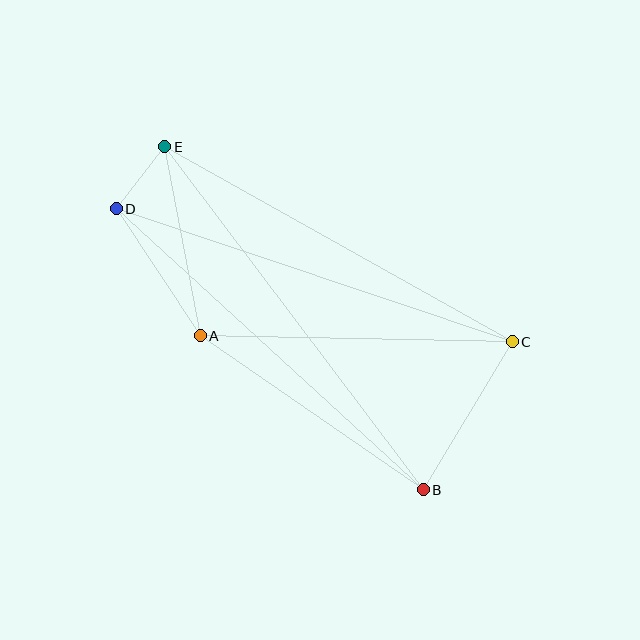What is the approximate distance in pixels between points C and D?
The distance between C and D is approximately 418 pixels.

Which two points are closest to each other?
Points D and E are closest to each other.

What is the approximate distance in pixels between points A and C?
The distance between A and C is approximately 312 pixels.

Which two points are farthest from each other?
Points B and E are farthest from each other.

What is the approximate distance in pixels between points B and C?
The distance between B and C is approximately 173 pixels.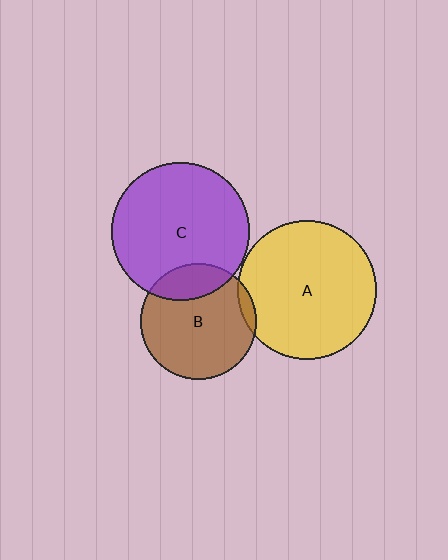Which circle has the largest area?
Circle A (yellow).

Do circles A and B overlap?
Yes.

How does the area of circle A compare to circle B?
Approximately 1.4 times.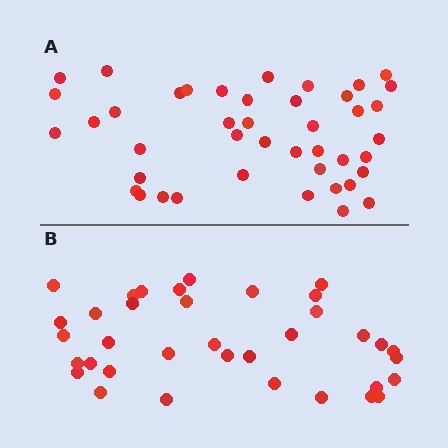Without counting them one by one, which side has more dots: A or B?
Region A (the top region) has more dots.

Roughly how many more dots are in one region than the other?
Region A has roughly 8 or so more dots than region B.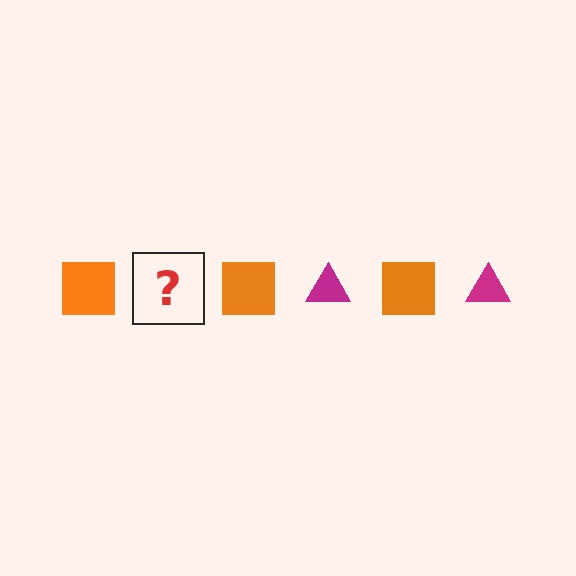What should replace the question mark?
The question mark should be replaced with a magenta triangle.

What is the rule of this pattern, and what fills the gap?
The rule is that the pattern alternates between orange square and magenta triangle. The gap should be filled with a magenta triangle.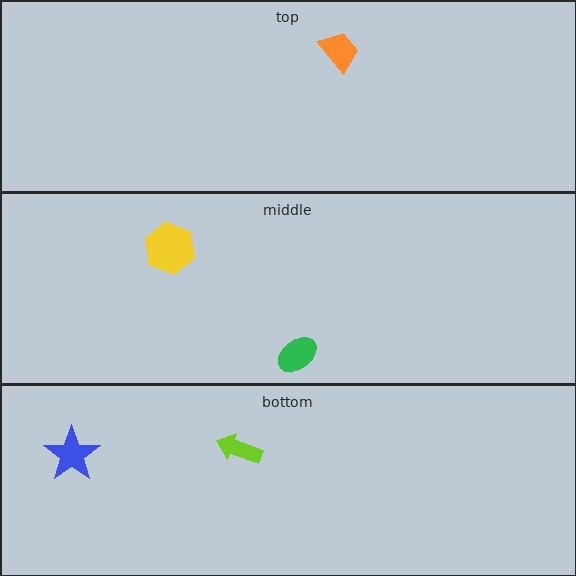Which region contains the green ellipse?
The middle region.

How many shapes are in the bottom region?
2.